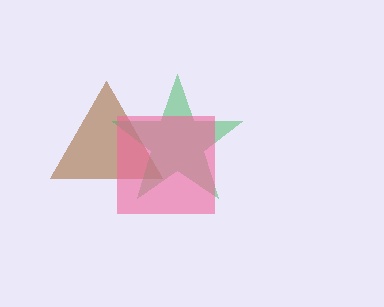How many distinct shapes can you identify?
There are 3 distinct shapes: a brown triangle, a green star, a pink square.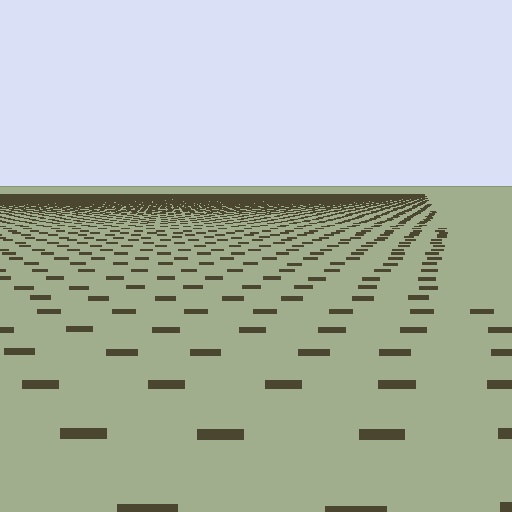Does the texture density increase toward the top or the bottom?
Density increases toward the top.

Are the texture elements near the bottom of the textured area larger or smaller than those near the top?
Larger. Near the bottom, elements are closer to the viewer and appear at a bigger on-screen size.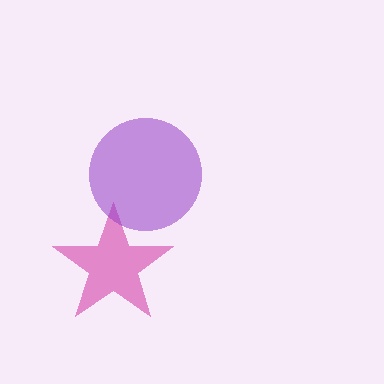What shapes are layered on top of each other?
The layered shapes are: a magenta star, a purple circle.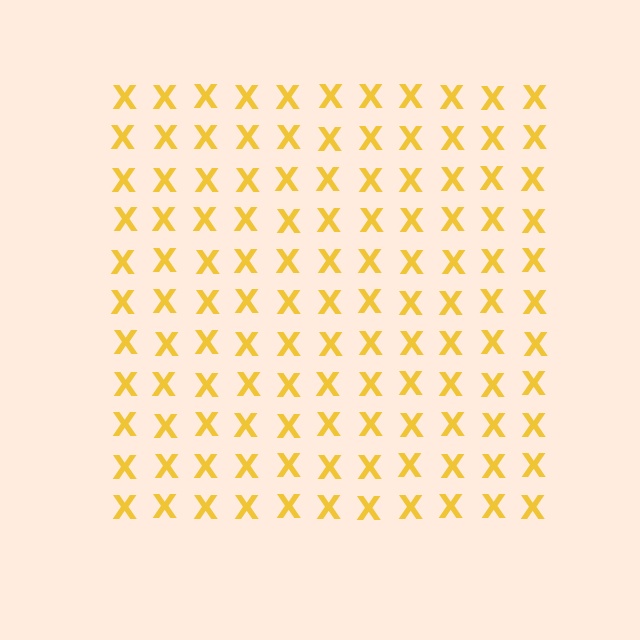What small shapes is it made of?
It is made of small letter X's.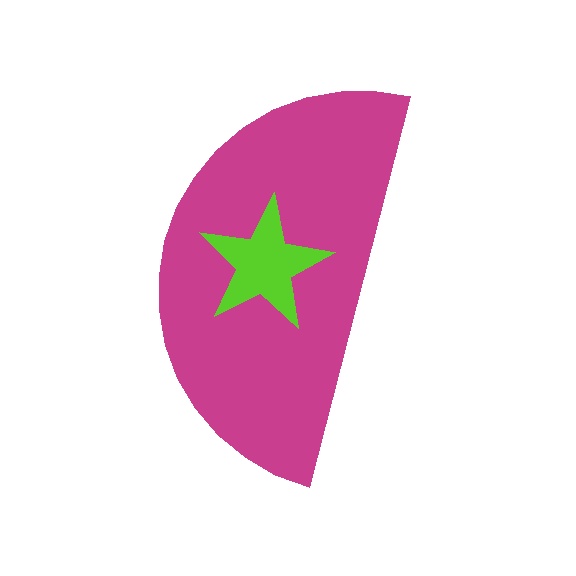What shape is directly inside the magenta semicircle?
The lime star.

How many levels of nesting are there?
2.